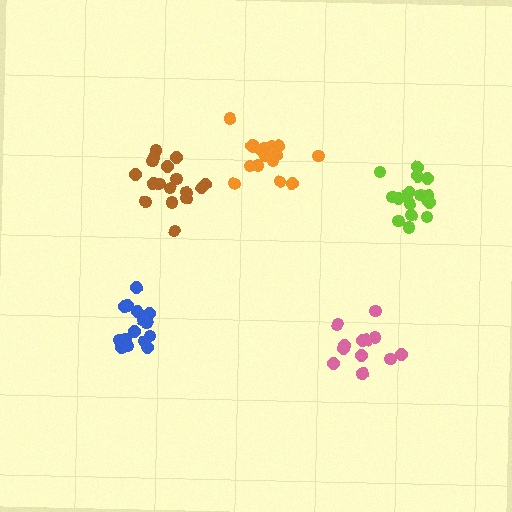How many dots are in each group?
Group 1: 17 dots, Group 2: 18 dots, Group 3: 13 dots, Group 4: 17 dots, Group 5: 17 dots (82 total).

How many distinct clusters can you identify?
There are 5 distinct clusters.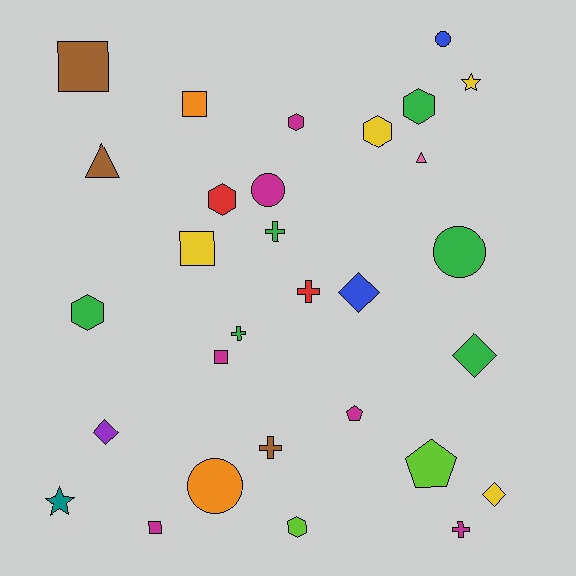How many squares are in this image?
There are 5 squares.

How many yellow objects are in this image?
There are 4 yellow objects.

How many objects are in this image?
There are 30 objects.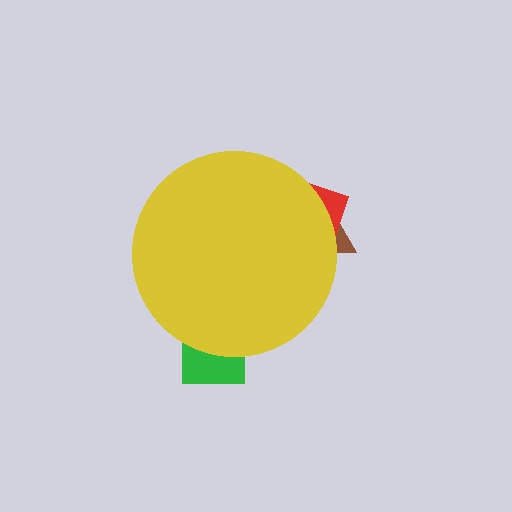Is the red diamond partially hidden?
Yes, the red diamond is partially hidden behind the yellow circle.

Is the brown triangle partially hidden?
Yes, the brown triangle is partially hidden behind the yellow circle.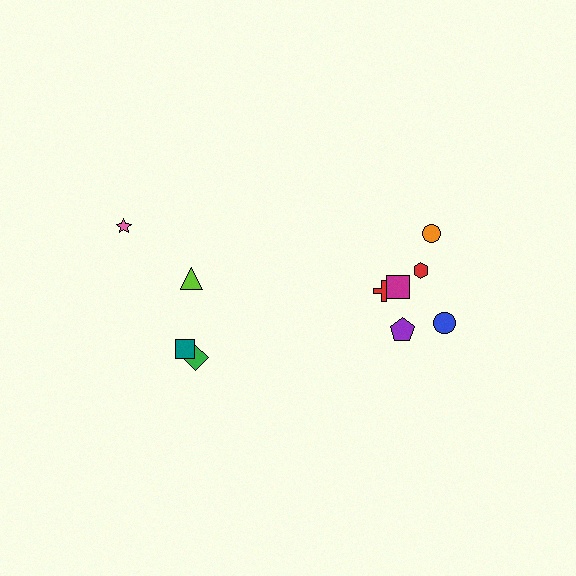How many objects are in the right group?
There are 6 objects.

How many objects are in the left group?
There are 4 objects.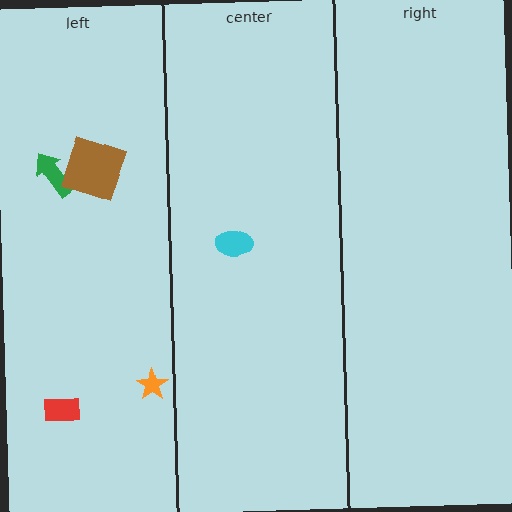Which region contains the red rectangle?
The left region.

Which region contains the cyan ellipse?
The center region.